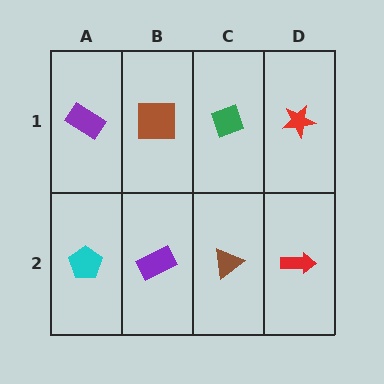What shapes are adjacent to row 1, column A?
A cyan pentagon (row 2, column A), a brown square (row 1, column B).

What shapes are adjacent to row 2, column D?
A red star (row 1, column D), a brown triangle (row 2, column C).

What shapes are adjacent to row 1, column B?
A purple rectangle (row 2, column B), a purple rectangle (row 1, column A), a green diamond (row 1, column C).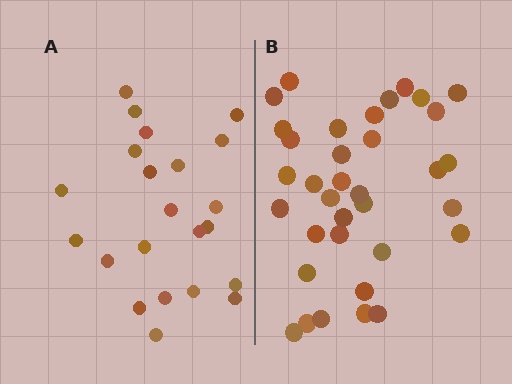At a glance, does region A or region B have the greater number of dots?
Region B (the right region) has more dots.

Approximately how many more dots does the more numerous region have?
Region B has approximately 15 more dots than region A.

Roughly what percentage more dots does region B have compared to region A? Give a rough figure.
About 60% more.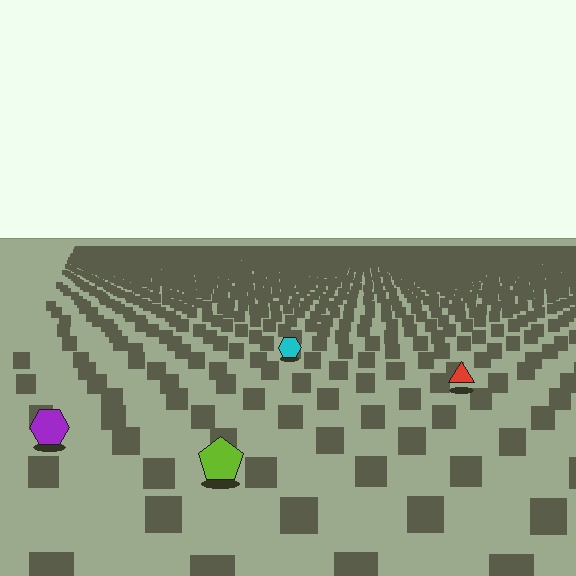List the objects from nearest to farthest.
From nearest to farthest: the lime pentagon, the purple hexagon, the red triangle, the cyan hexagon.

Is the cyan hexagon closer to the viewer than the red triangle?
No. The red triangle is closer — you can tell from the texture gradient: the ground texture is coarser near it.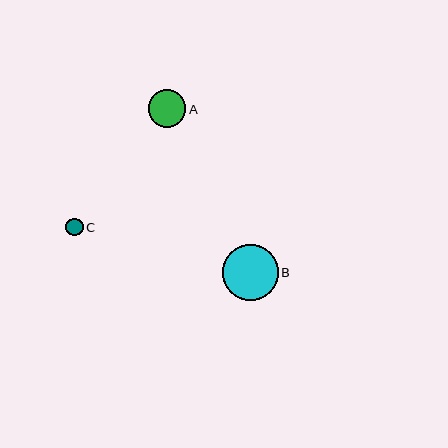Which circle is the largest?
Circle B is the largest with a size of approximately 56 pixels.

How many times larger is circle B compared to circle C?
Circle B is approximately 3.2 times the size of circle C.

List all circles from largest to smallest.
From largest to smallest: B, A, C.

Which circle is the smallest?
Circle C is the smallest with a size of approximately 18 pixels.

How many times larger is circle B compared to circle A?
Circle B is approximately 1.5 times the size of circle A.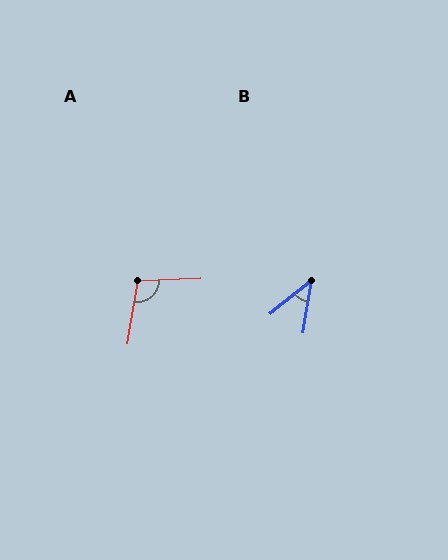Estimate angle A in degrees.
Approximately 101 degrees.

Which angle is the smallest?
B, at approximately 42 degrees.